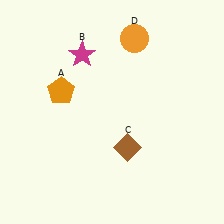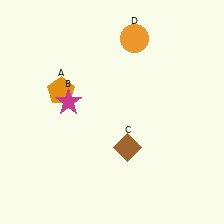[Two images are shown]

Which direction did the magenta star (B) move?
The magenta star (B) moved down.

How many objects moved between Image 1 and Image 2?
1 object moved between the two images.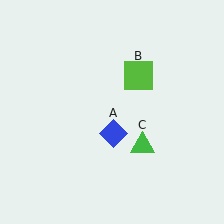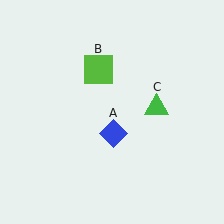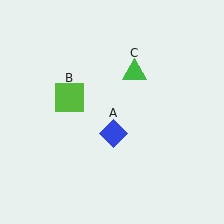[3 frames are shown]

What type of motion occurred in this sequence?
The lime square (object B), green triangle (object C) rotated counterclockwise around the center of the scene.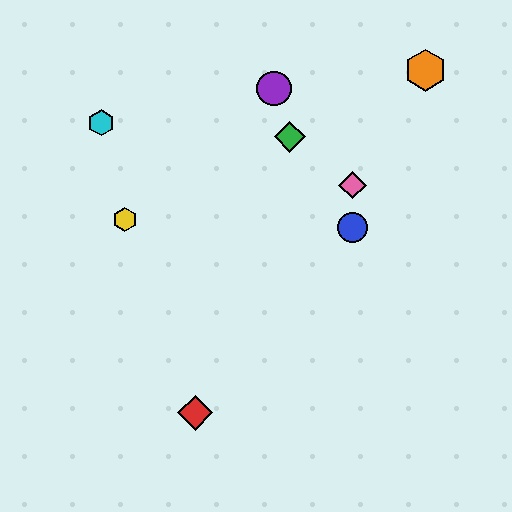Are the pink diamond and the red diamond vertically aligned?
No, the pink diamond is at x≈352 and the red diamond is at x≈195.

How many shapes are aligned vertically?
2 shapes (the blue circle, the pink diamond) are aligned vertically.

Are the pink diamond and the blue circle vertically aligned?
Yes, both are at x≈352.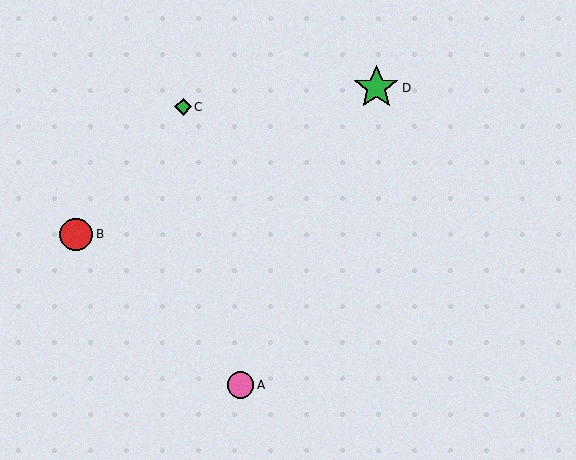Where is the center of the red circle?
The center of the red circle is at (76, 234).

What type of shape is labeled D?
Shape D is a green star.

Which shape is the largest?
The green star (labeled D) is the largest.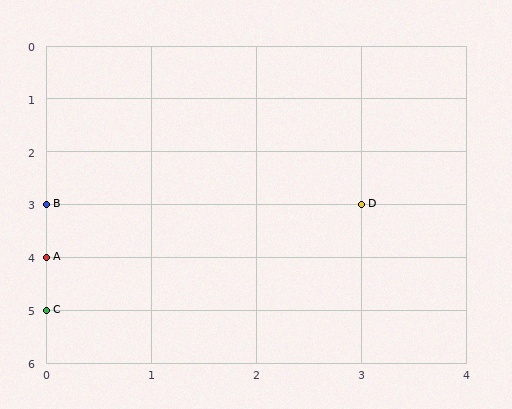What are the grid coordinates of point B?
Point B is at grid coordinates (0, 3).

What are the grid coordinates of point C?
Point C is at grid coordinates (0, 5).